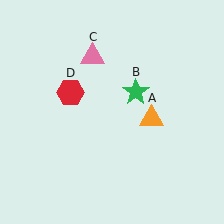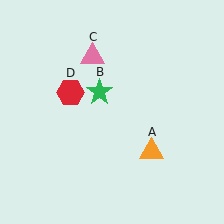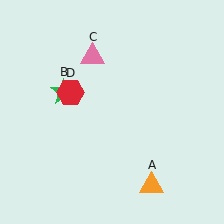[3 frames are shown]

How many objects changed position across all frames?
2 objects changed position: orange triangle (object A), green star (object B).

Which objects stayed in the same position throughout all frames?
Pink triangle (object C) and red hexagon (object D) remained stationary.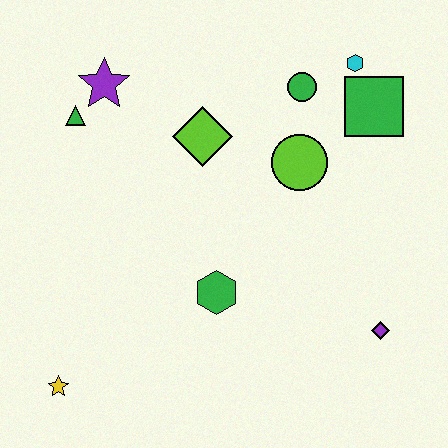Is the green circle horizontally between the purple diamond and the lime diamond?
Yes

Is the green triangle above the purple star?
No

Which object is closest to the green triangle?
The purple star is closest to the green triangle.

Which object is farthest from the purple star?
The purple diamond is farthest from the purple star.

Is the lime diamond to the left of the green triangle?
No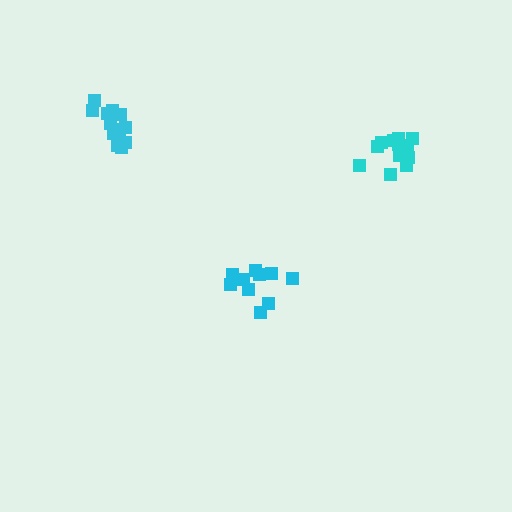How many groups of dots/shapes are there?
There are 3 groups.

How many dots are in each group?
Group 1: 10 dots, Group 2: 12 dots, Group 3: 13 dots (35 total).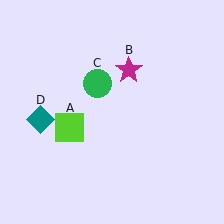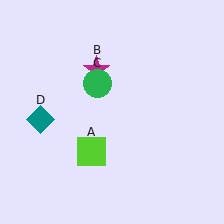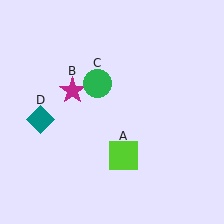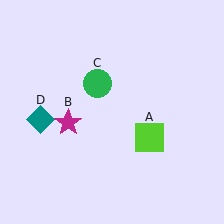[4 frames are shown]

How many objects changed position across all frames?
2 objects changed position: lime square (object A), magenta star (object B).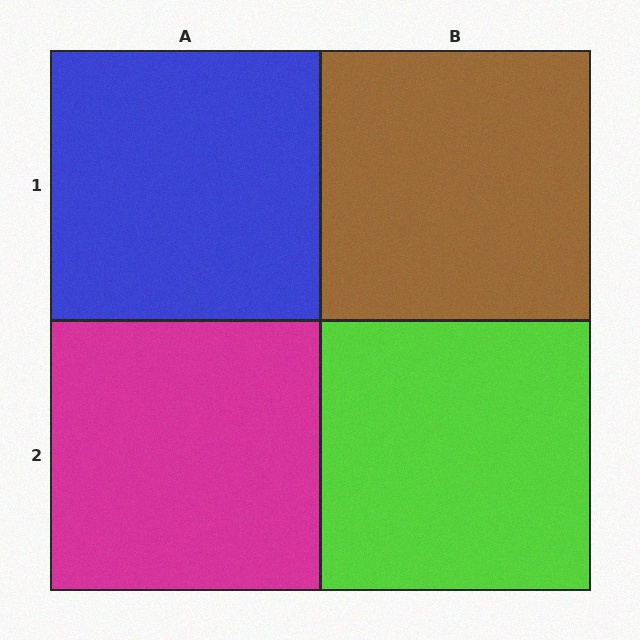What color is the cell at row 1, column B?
Brown.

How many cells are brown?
1 cell is brown.